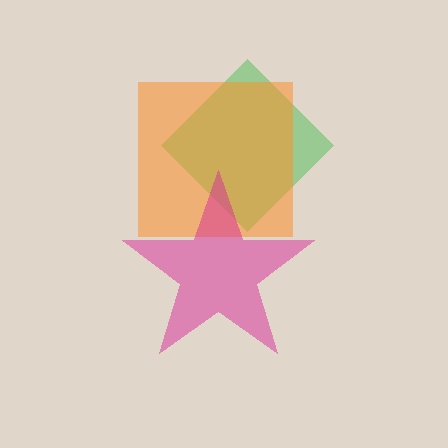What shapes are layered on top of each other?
The layered shapes are: a green diamond, an orange square, a magenta star.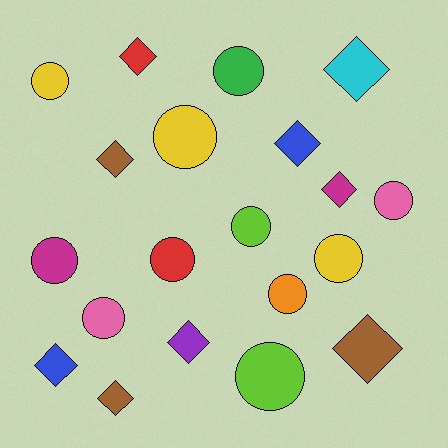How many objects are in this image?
There are 20 objects.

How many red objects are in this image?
There are 2 red objects.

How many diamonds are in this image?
There are 9 diamonds.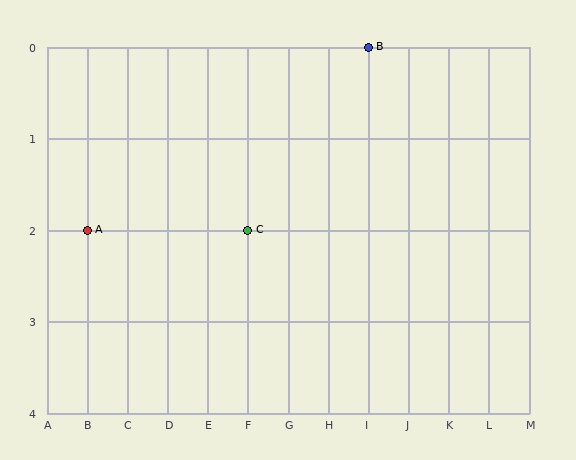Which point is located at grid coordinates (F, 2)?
Point C is at (F, 2).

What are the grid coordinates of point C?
Point C is at grid coordinates (F, 2).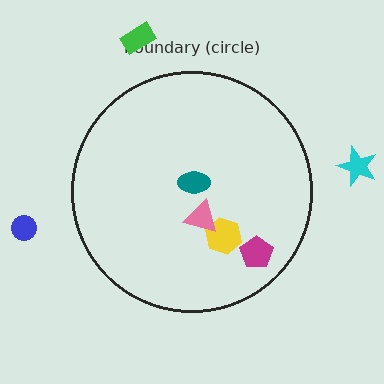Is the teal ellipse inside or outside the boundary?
Inside.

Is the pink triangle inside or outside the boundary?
Inside.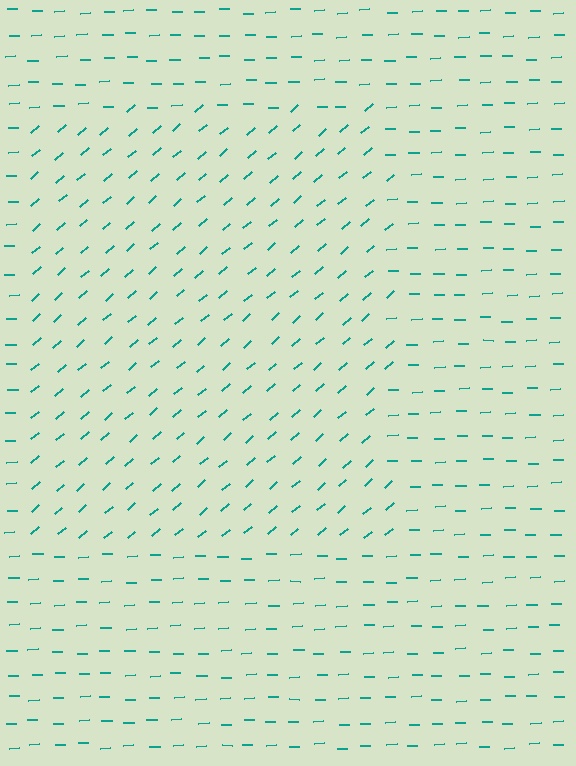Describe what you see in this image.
The image is filled with small teal line segments. A rectangle region in the image has lines oriented differently from the surrounding lines, creating a visible texture boundary.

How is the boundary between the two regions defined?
The boundary is defined purely by a change in line orientation (approximately 38 degrees difference). All lines are the same color and thickness.